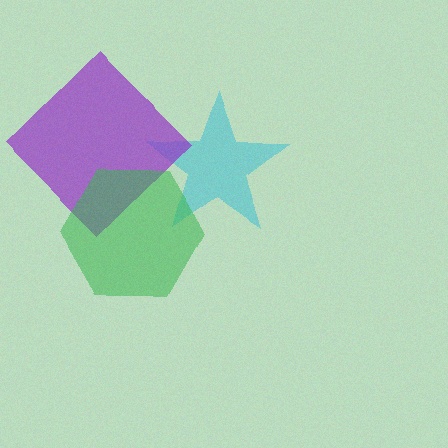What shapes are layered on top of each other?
The layered shapes are: a cyan star, a purple diamond, a green hexagon.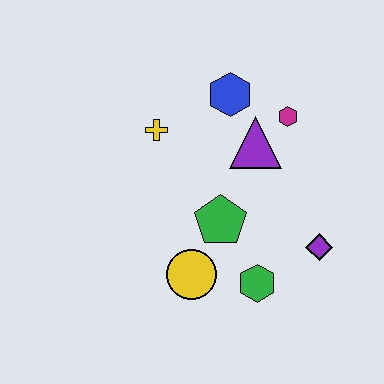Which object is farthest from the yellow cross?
The purple diamond is farthest from the yellow cross.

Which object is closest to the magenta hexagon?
The purple triangle is closest to the magenta hexagon.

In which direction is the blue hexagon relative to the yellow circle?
The blue hexagon is above the yellow circle.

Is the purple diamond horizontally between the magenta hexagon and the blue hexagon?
No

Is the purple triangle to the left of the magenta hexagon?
Yes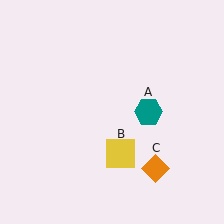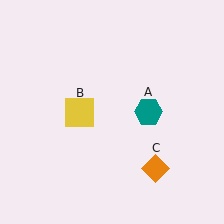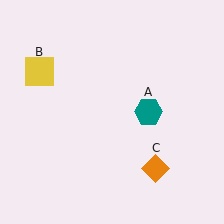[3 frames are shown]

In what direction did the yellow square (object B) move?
The yellow square (object B) moved up and to the left.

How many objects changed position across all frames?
1 object changed position: yellow square (object B).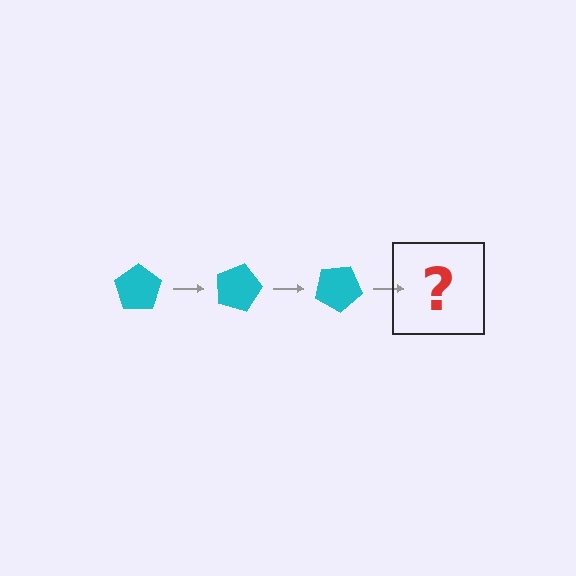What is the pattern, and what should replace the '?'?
The pattern is that the pentagon rotates 15 degrees each step. The '?' should be a cyan pentagon rotated 45 degrees.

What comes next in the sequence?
The next element should be a cyan pentagon rotated 45 degrees.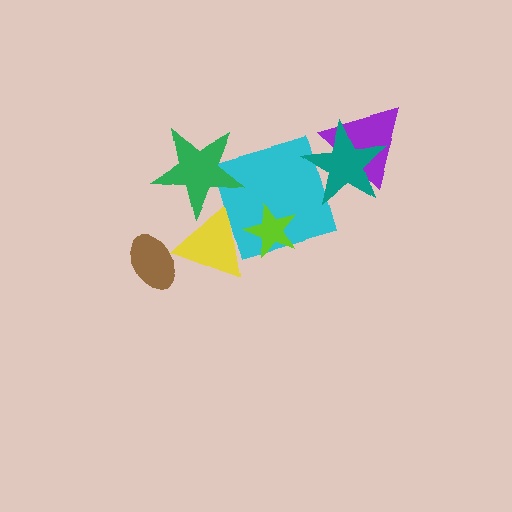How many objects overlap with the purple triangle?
1 object overlaps with the purple triangle.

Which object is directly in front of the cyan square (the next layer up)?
The lime star is directly in front of the cyan square.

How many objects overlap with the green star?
2 objects overlap with the green star.